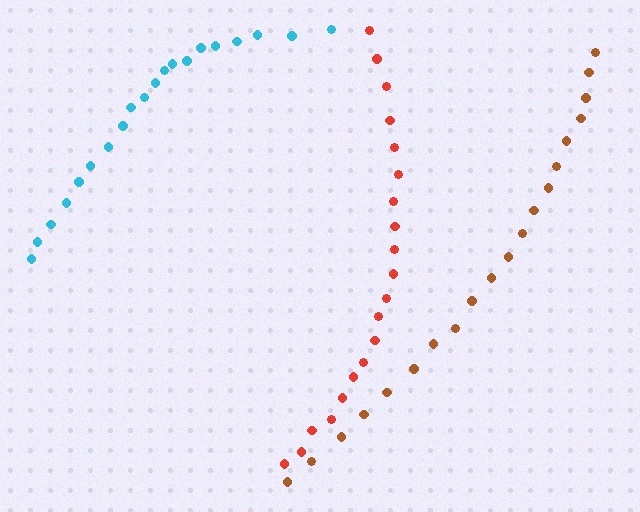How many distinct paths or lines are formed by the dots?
There are 3 distinct paths.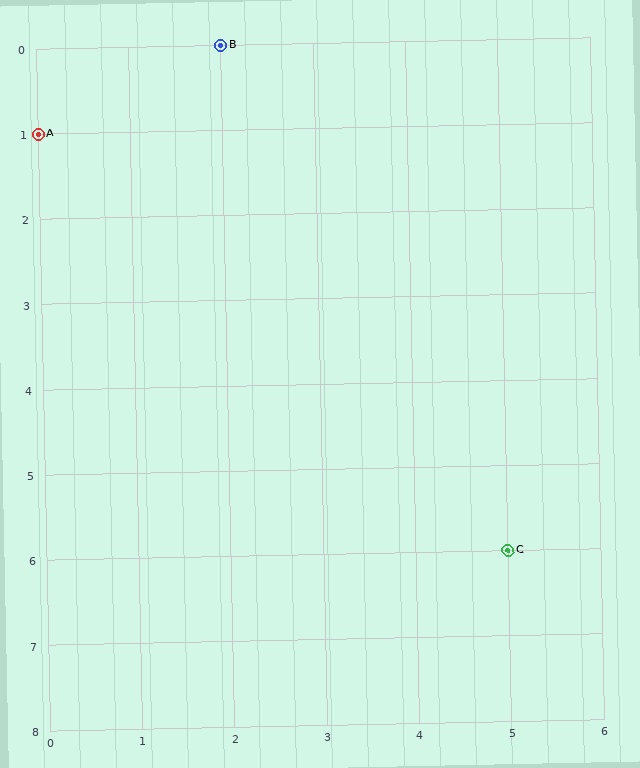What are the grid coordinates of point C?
Point C is at grid coordinates (5, 6).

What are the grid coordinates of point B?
Point B is at grid coordinates (2, 0).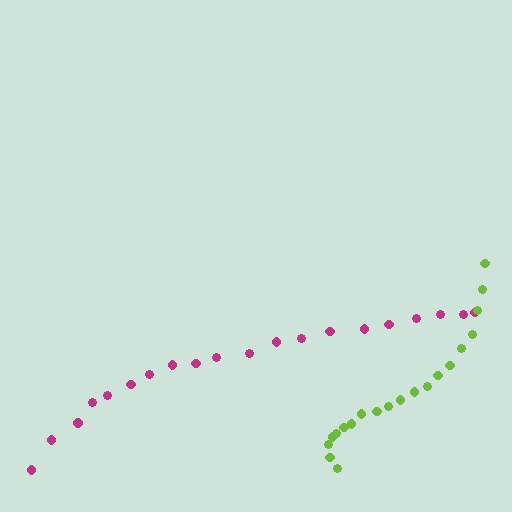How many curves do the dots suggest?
There are 2 distinct paths.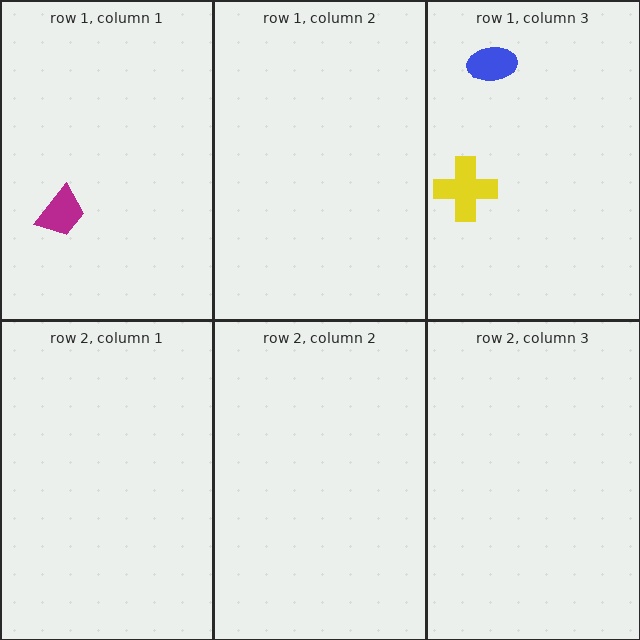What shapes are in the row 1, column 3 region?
The yellow cross, the blue ellipse.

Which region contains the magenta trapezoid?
The row 1, column 1 region.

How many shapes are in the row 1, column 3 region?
2.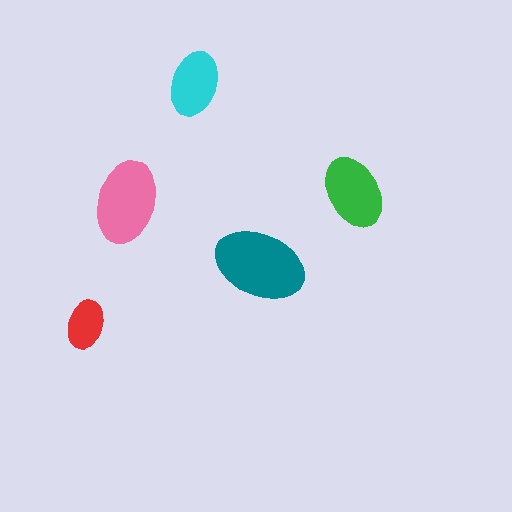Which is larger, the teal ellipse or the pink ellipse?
The teal one.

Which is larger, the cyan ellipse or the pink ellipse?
The pink one.